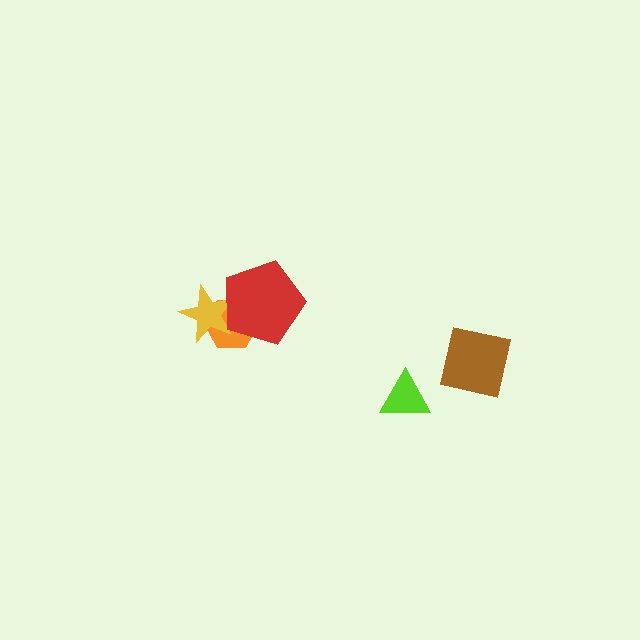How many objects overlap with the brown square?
0 objects overlap with the brown square.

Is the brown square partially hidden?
No, no other shape covers it.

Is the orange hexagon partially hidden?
Yes, it is partially covered by another shape.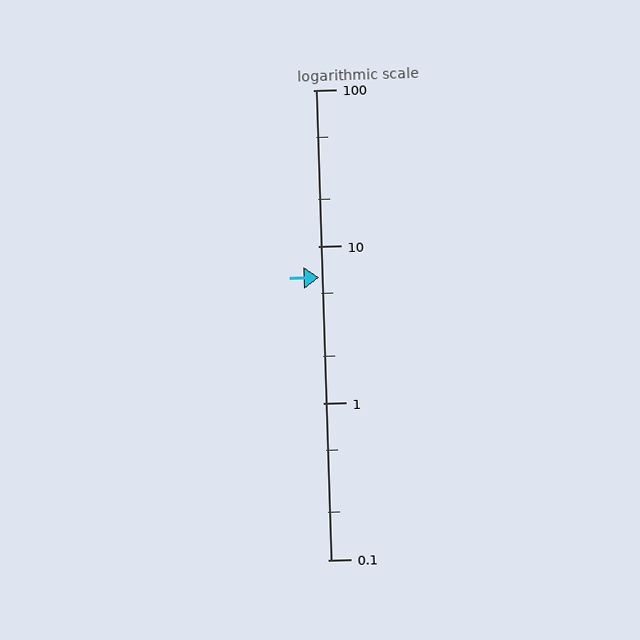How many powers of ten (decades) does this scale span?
The scale spans 3 decades, from 0.1 to 100.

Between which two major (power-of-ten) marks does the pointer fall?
The pointer is between 1 and 10.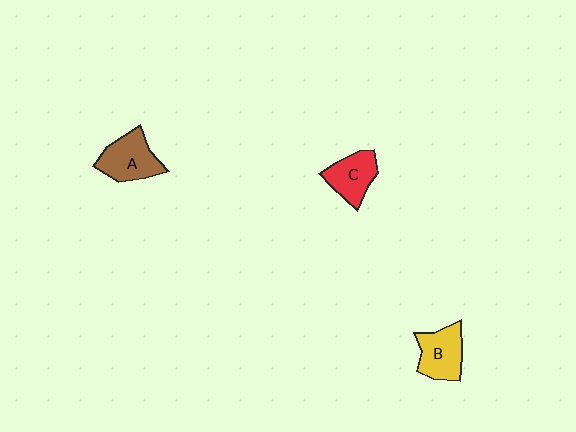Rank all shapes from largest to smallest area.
From largest to smallest: A (brown), B (yellow), C (red).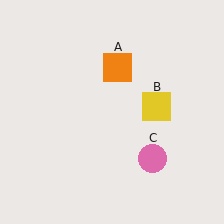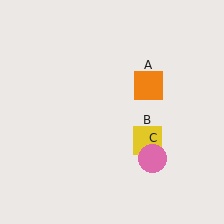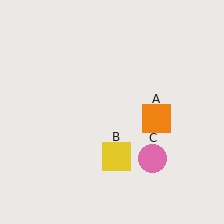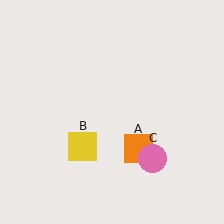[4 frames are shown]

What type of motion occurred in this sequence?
The orange square (object A), yellow square (object B) rotated clockwise around the center of the scene.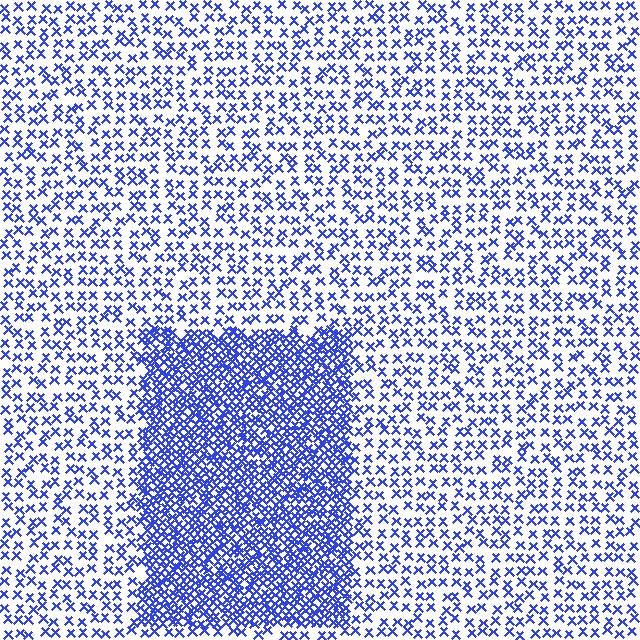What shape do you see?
I see a rectangle.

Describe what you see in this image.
The image contains small blue elements arranged at two different densities. A rectangle-shaped region is visible where the elements are more densely packed than the surrounding area.